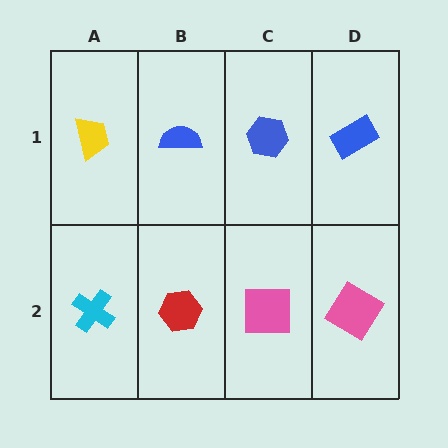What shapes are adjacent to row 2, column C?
A blue hexagon (row 1, column C), a red hexagon (row 2, column B), a pink diamond (row 2, column D).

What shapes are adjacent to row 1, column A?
A cyan cross (row 2, column A), a blue semicircle (row 1, column B).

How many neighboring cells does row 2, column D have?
2.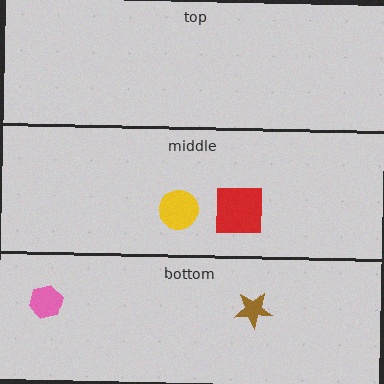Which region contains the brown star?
The bottom region.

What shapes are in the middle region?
The red square, the yellow circle.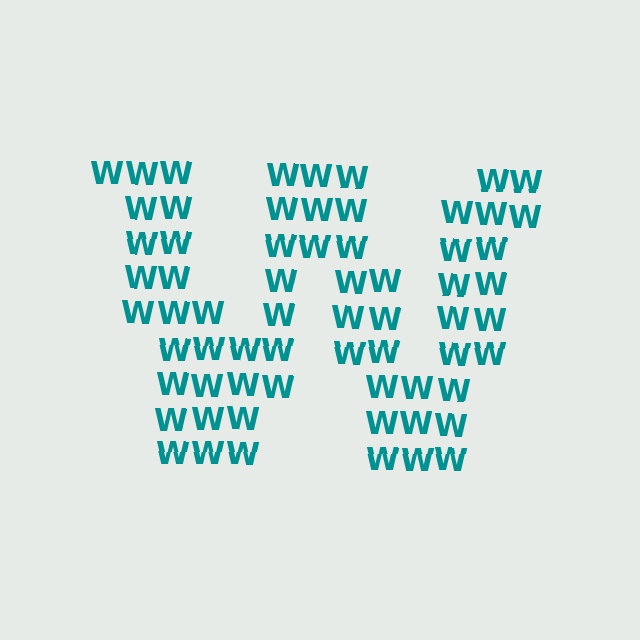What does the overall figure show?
The overall figure shows the letter W.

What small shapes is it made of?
It is made of small letter W's.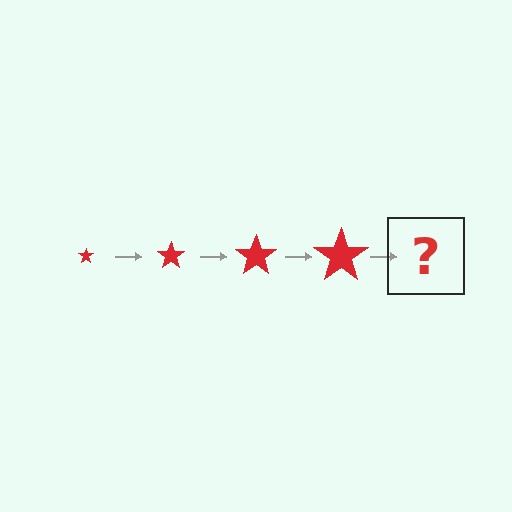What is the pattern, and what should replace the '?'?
The pattern is that the star gets progressively larger each step. The '?' should be a red star, larger than the previous one.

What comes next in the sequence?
The next element should be a red star, larger than the previous one.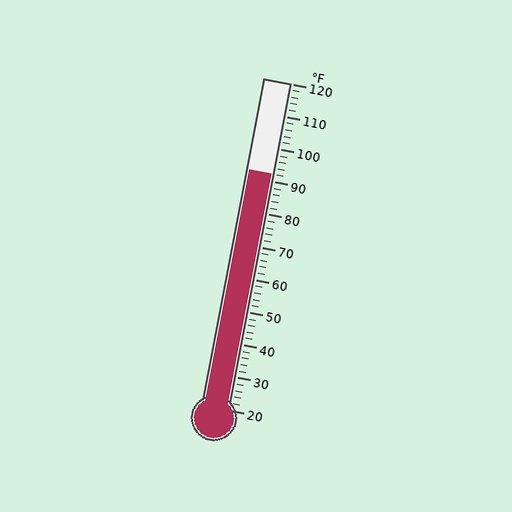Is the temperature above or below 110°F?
The temperature is below 110°F.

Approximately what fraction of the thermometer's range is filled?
The thermometer is filled to approximately 70% of its range.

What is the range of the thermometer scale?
The thermometer scale ranges from 20°F to 120°F.